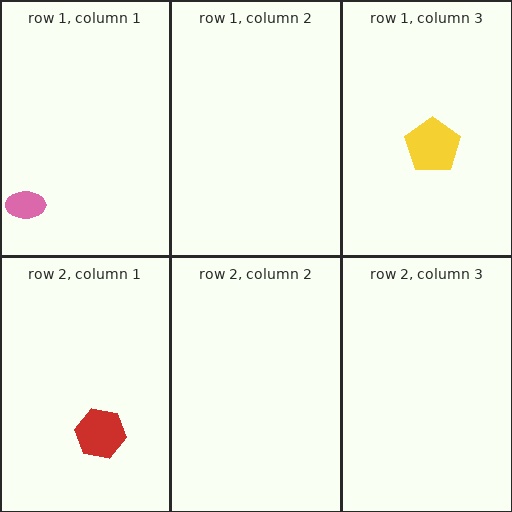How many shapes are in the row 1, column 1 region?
1.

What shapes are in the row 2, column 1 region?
The red hexagon.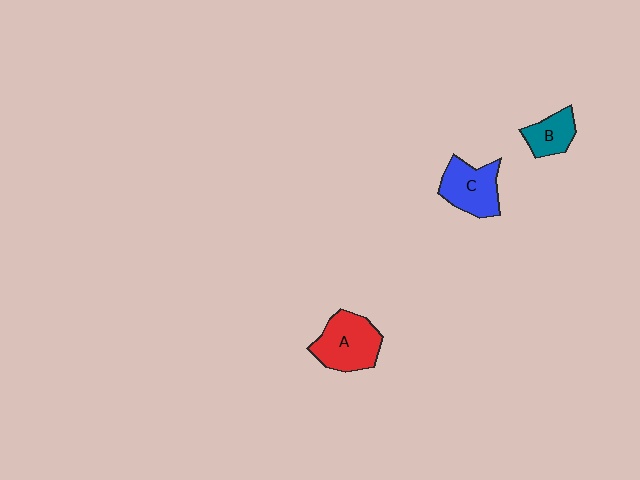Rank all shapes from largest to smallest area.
From largest to smallest: A (red), C (blue), B (teal).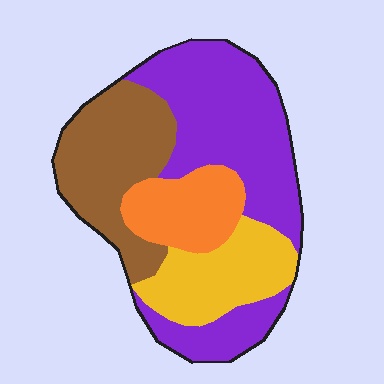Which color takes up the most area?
Purple, at roughly 40%.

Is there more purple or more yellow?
Purple.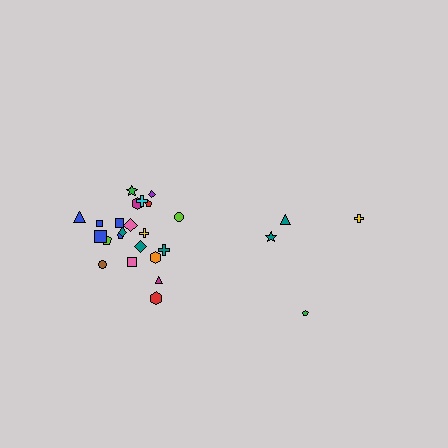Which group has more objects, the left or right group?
The left group.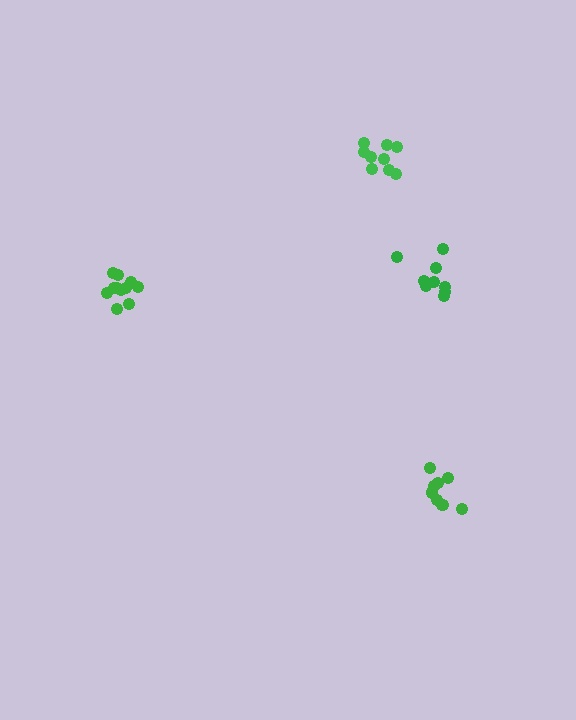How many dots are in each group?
Group 1: 11 dots, Group 2: 9 dots, Group 3: 9 dots, Group 4: 9 dots (38 total).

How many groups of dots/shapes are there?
There are 4 groups.